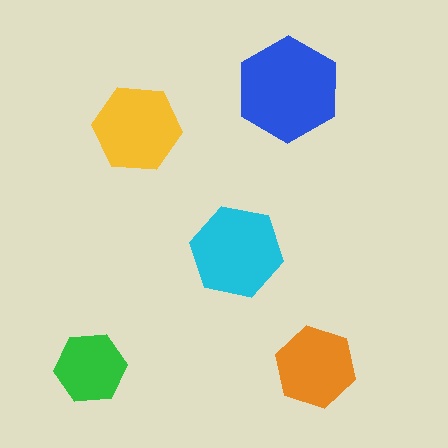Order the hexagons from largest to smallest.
the blue one, the cyan one, the yellow one, the orange one, the green one.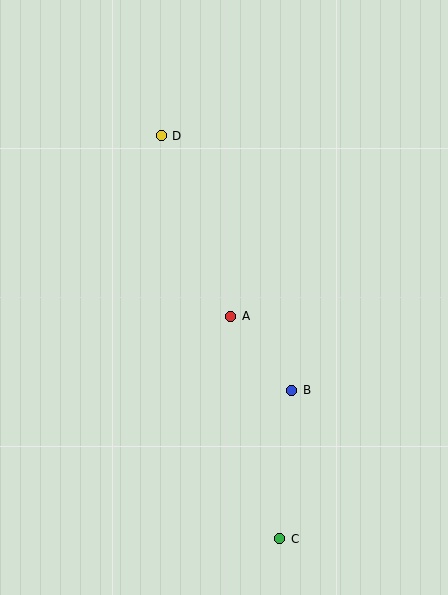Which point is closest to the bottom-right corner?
Point C is closest to the bottom-right corner.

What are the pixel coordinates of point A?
Point A is at (230, 316).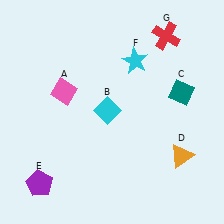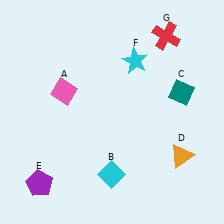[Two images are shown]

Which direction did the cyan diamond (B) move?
The cyan diamond (B) moved down.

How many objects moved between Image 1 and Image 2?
1 object moved between the two images.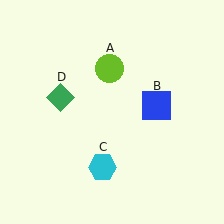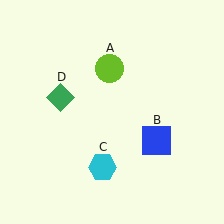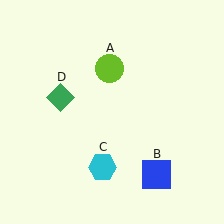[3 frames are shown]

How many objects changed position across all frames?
1 object changed position: blue square (object B).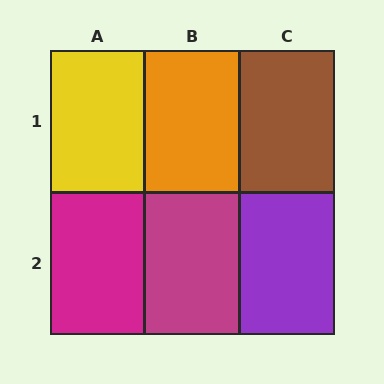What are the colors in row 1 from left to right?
Yellow, orange, brown.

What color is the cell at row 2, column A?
Magenta.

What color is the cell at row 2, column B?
Magenta.